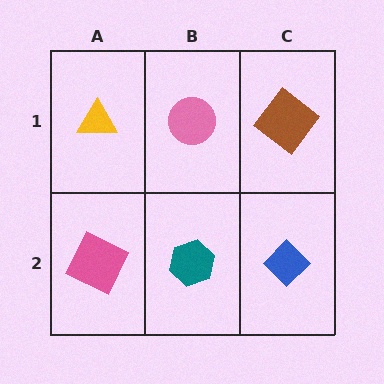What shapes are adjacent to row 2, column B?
A pink circle (row 1, column B), a pink square (row 2, column A), a blue diamond (row 2, column C).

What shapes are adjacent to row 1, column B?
A teal hexagon (row 2, column B), a yellow triangle (row 1, column A), a brown diamond (row 1, column C).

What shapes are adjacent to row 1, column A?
A pink square (row 2, column A), a pink circle (row 1, column B).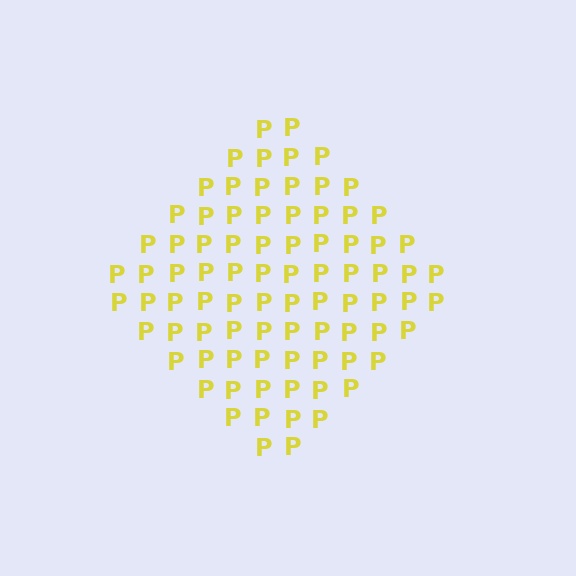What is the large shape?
The large shape is a diamond.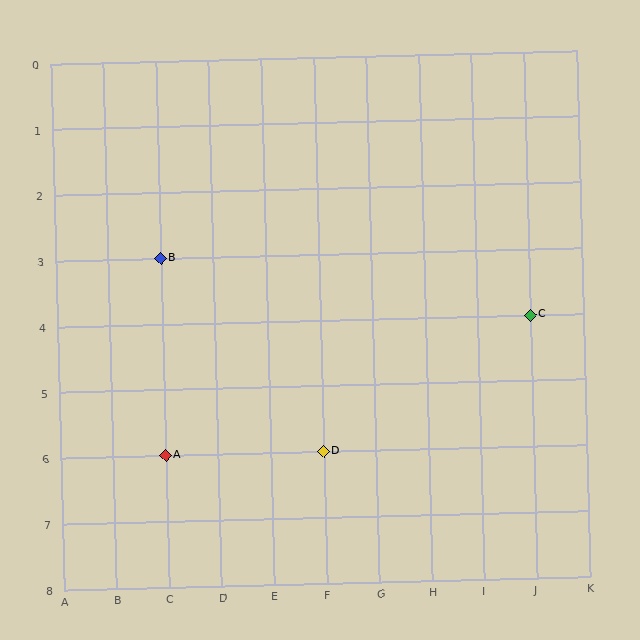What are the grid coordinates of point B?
Point B is at grid coordinates (C, 3).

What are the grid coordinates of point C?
Point C is at grid coordinates (J, 4).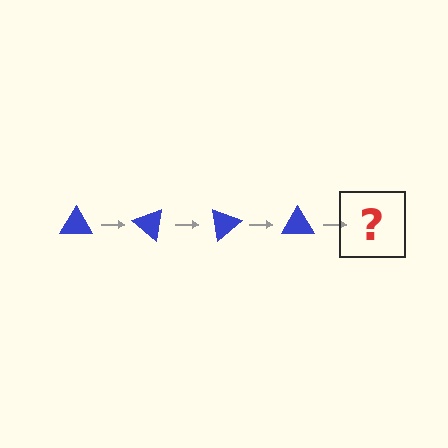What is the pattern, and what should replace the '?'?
The pattern is that the triangle rotates 40 degrees each step. The '?' should be a blue triangle rotated 160 degrees.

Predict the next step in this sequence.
The next step is a blue triangle rotated 160 degrees.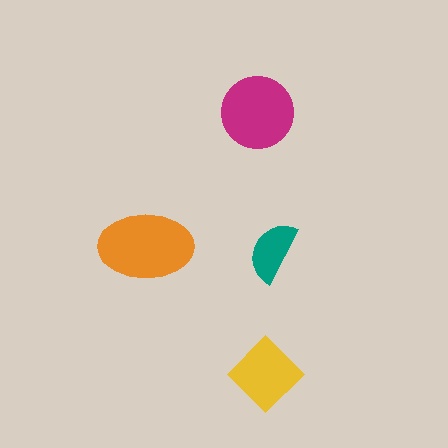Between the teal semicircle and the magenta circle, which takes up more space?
The magenta circle.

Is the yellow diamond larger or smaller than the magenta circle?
Smaller.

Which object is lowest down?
The yellow diamond is bottommost.